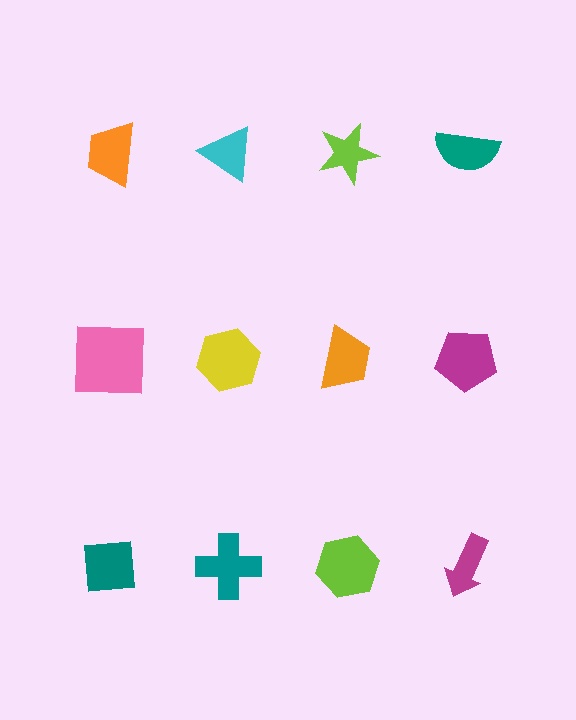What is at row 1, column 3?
A lime star.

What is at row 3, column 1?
A teal square.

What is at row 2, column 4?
A magenta pentagon.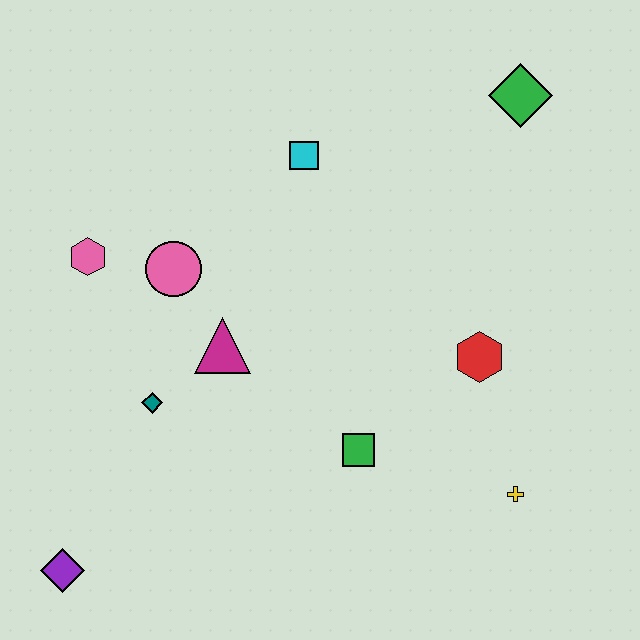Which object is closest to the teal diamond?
The magenta triangle is closest to the teal diamond.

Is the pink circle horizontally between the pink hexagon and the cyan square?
Yes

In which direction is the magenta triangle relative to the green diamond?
The magenta triangle is to the left of the green diamond.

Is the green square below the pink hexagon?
Yes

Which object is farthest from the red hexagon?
The purple diamond is farthest from the red hexagon.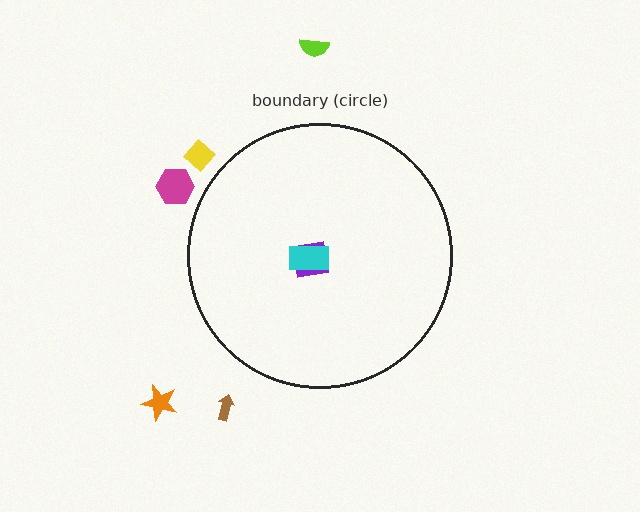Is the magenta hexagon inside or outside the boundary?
Outside.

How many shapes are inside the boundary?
2 inside, 5 outside.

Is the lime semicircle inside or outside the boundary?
Outside.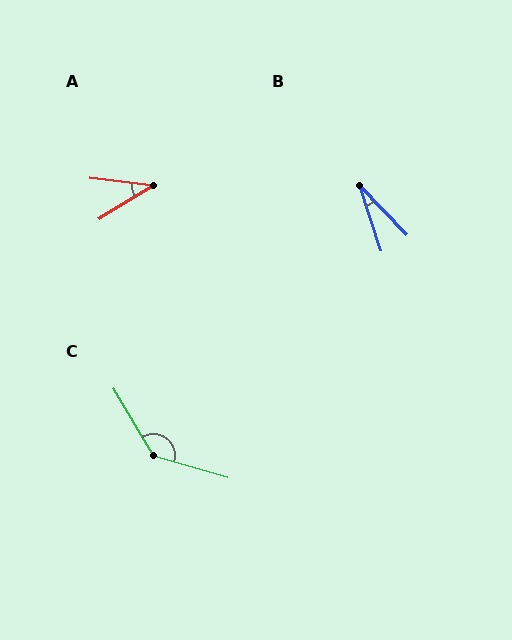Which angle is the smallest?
B, at approximately 25 degrees.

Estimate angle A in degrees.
Approximately 38 degrees.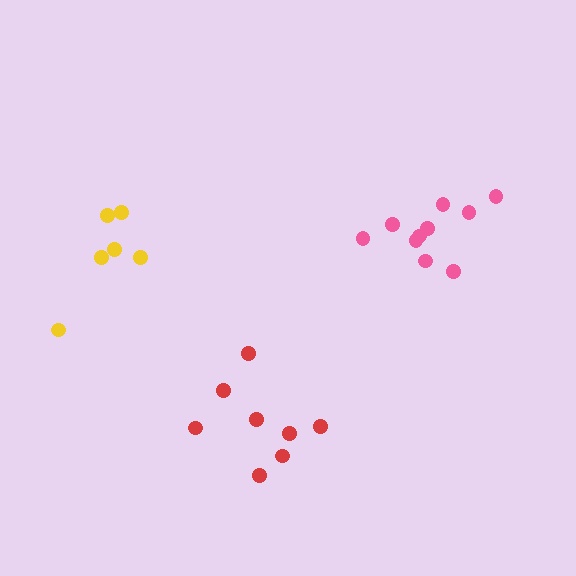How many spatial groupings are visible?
There are 3 spatial groupings.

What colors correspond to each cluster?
The clusters are colored: pink, yellow, red.